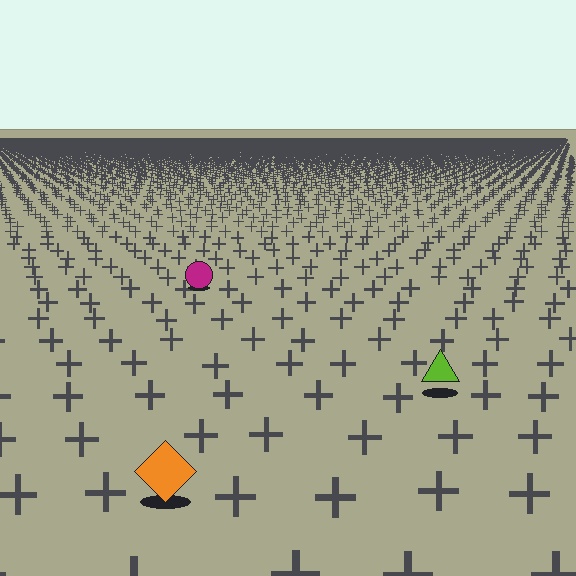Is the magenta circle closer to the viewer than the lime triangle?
No. The lime triangle is closer — you can tell from the texture gradient: the ground texture is coarser near it.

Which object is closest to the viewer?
The orange diamond is closest. The texture marks near it are larger and more spread out.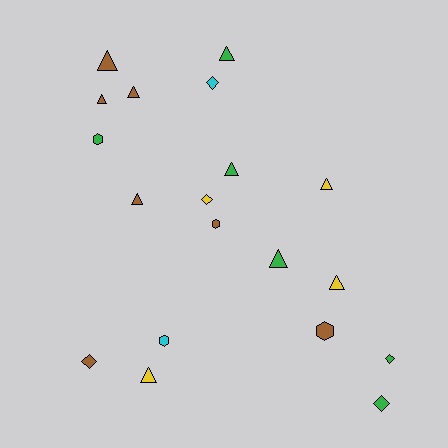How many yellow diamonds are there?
There is 1 yellow diamond.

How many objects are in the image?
There are 19 objects.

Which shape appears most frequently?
Triangle, with 10 objects.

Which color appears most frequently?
Brown, with 7 objects.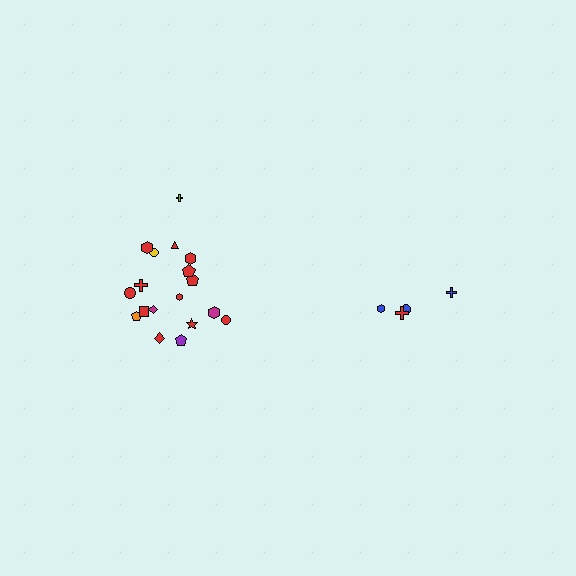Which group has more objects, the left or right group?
The left group.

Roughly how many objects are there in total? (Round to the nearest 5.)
Roughly 20 objects in total.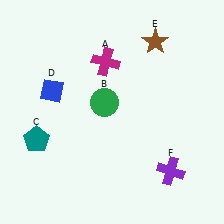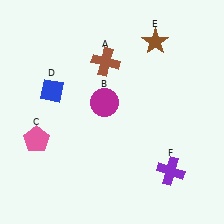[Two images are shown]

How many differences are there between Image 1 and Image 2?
There are 3 differences between the two images.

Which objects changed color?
A changed from magenta to brown. B changed from green to magenta. C changed from teal to pink.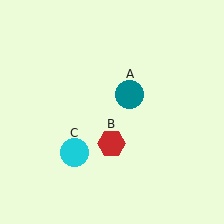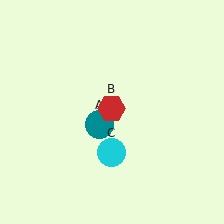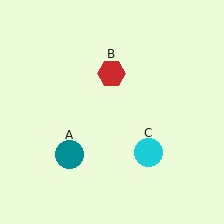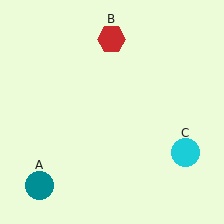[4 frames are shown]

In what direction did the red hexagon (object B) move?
The red hexagon (object B) moved up.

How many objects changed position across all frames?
3 objects changed position: teal circle (object A), red hexagon (object B), cyan circle (object C).